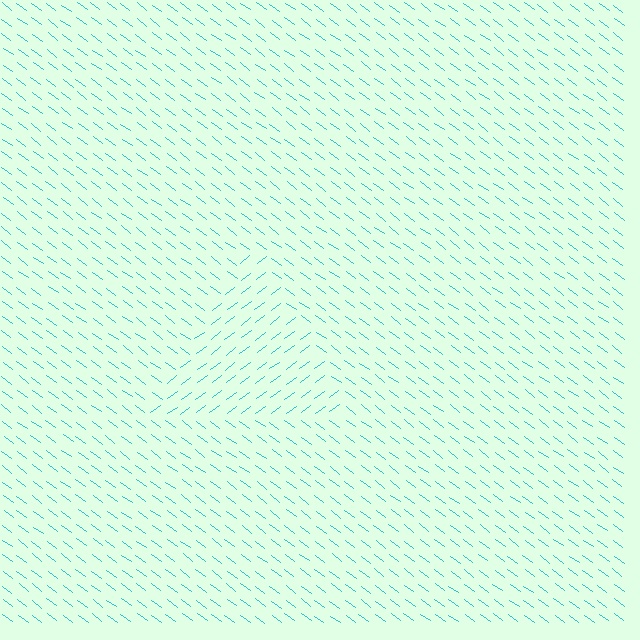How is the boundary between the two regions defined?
The boundary is defined purely by a change in line orientation (approximately 73 degrees difference). All lines are the same color and thickness.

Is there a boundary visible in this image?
Yes, there is a texture boundary formed by a change in line orientation.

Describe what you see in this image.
The image is filled with small cyan line segments. A triangle region in the image has lines oriented differently from the surrounding lines, creating a visible texture boundary.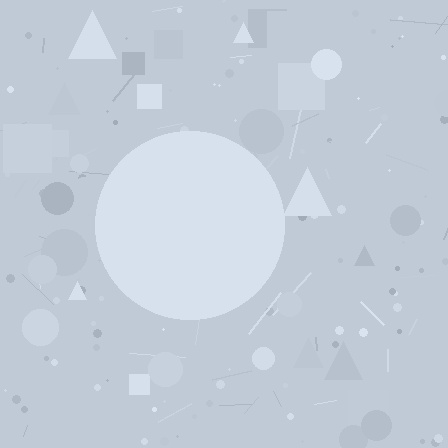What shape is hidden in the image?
A circle is hidden in the image.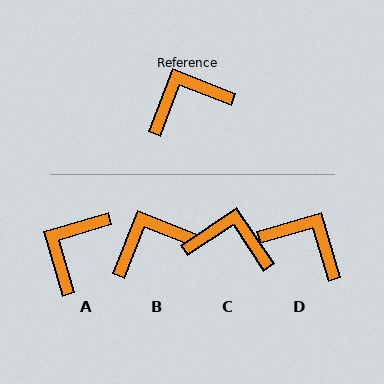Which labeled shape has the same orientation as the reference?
B.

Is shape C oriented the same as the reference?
No, it is off by about 35 degrees.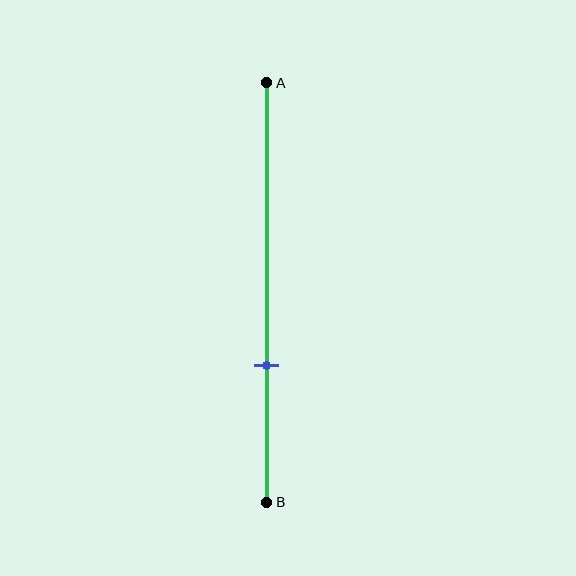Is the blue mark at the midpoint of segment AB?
No, the mark is at about 65% from A, not at the 50% midpoint.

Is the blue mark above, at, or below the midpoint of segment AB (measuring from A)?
The blue mark is below the midpoint of segment AB.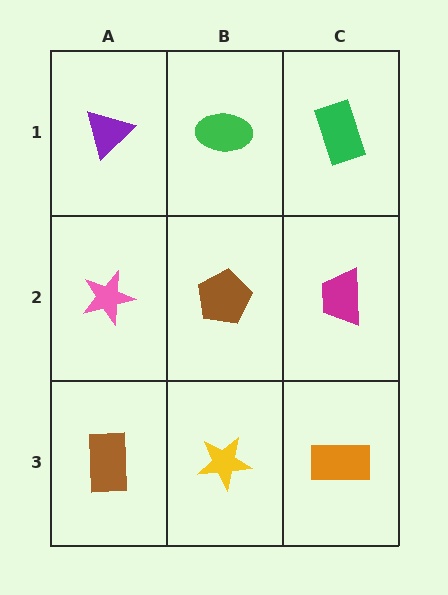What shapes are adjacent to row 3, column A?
A pink star (row 2, column A), a yellow star (row 3, column B).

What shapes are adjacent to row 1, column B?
A brown pentagon (row 2, column B), a purple triangle (row 1, column A), a green rectangle (row 1, column C).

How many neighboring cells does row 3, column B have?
3.